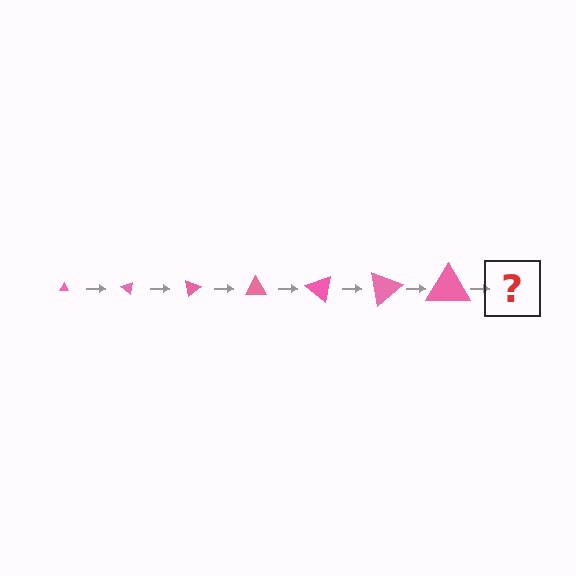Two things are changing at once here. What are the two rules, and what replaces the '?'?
The two rules are that the triangle grows larger each step and it rotates 40 degrees each step. The '?' should be a triangle, larger than the previous one and rotated 280 degrees from the start.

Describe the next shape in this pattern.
It should be a triangle, larger than the previous one and rotated 280 degrees from the start.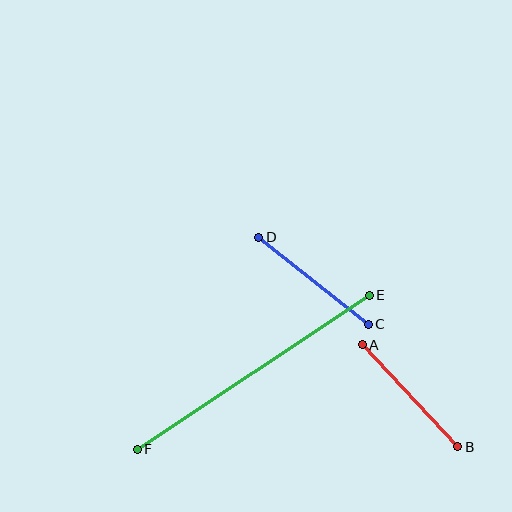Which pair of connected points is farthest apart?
Points E and F are farthest apart.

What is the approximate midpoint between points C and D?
The midpoint is at approximately (313, 281) pixels.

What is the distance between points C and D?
The distance is approximately 140 pixels.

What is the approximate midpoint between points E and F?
The midpoint is at approximately (253, 372) pixels.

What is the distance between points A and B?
The distance is approximately 140 pixels.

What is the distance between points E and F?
The distance is approximately 278 pixels.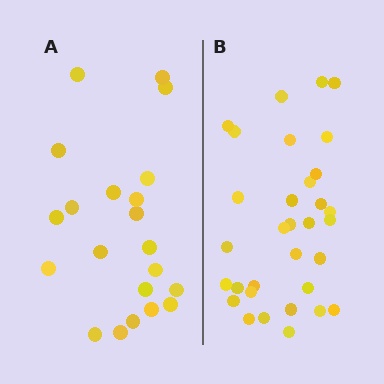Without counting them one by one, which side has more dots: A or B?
Region B (the right region) has more dots.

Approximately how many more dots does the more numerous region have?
Region B has roughly 12 or so more dots than region A.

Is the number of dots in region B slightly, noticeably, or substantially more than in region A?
Region B has substantially more. The ratio is roughly 1.5 to 1.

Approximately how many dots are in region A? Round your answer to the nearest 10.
About 20 dots. (The exact count is 21, which rounds to 20.)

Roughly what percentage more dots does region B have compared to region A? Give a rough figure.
About 50% more.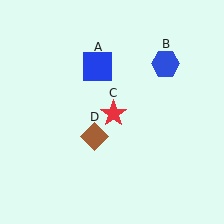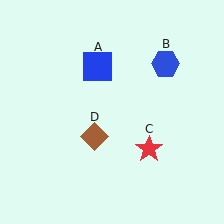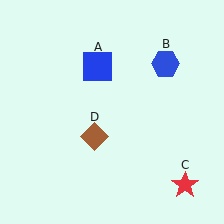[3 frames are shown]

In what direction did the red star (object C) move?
The red star (object C) moved down and to the right.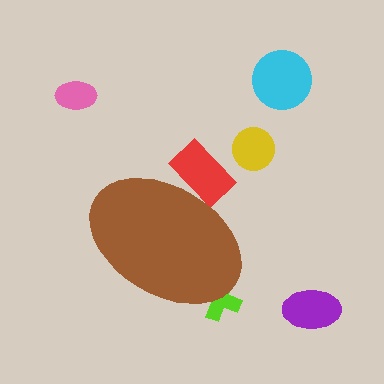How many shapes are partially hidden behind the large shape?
2 shapes are partially hidden.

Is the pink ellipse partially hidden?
No, the pink ellipse is fully visible.